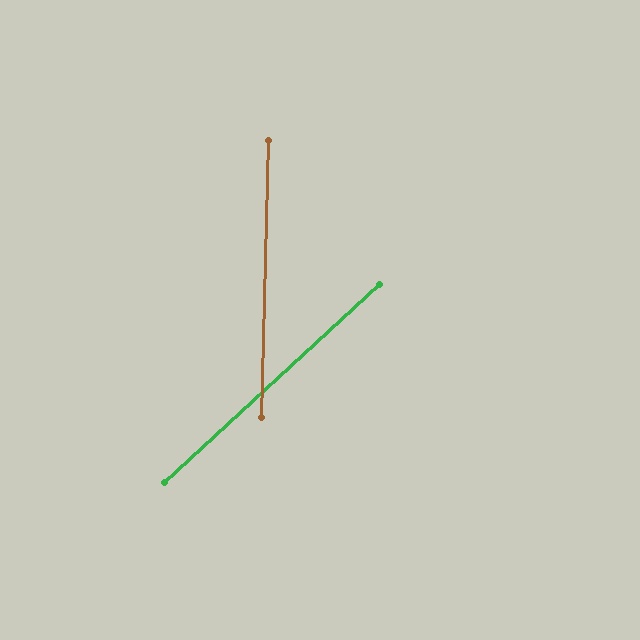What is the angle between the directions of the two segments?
Approximately 46 degrees.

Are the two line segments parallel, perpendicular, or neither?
Neither parallel nor perpendicular — they differ by about 46°.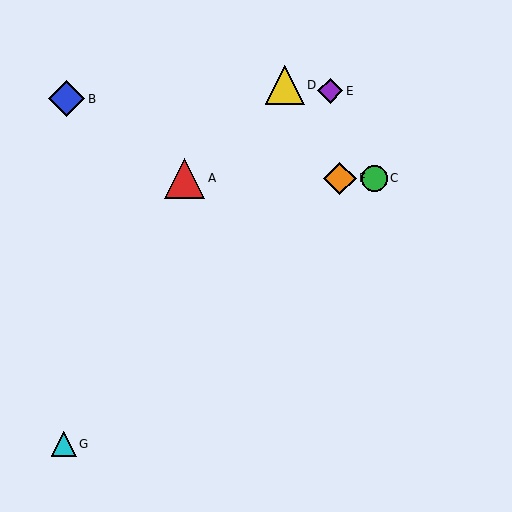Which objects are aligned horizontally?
Objects A, C, F are aligned horizontally.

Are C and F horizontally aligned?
Yes, both are at y≈178.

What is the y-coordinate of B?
Object B is at y≈99.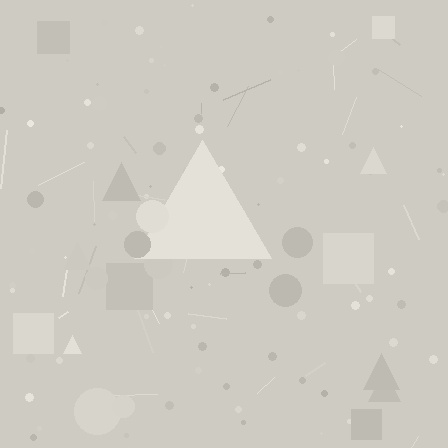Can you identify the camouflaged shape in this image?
The camouflaged shape is a triangle.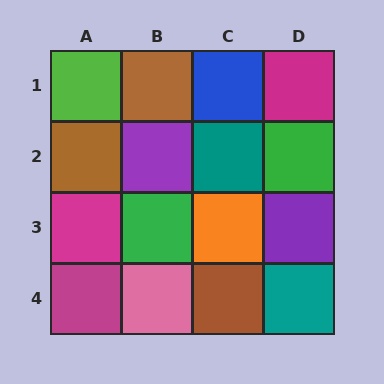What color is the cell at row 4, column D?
Teal.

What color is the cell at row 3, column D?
Purple.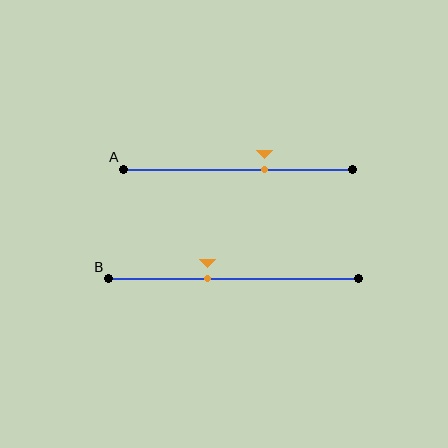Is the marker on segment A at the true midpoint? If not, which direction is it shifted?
No, the marker on segment A is shifted to the right by about 11% of the segment length.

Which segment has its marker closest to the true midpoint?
Segment B has its marker closest to the true midpoint.